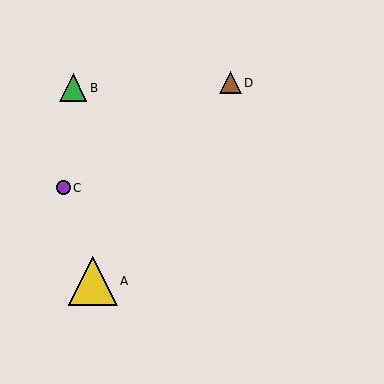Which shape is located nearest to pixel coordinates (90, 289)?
The yellow triangle (labeled A) at (93, 281) is nearest to that location.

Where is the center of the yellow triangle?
The center of the yellow triangle is at (93, 281).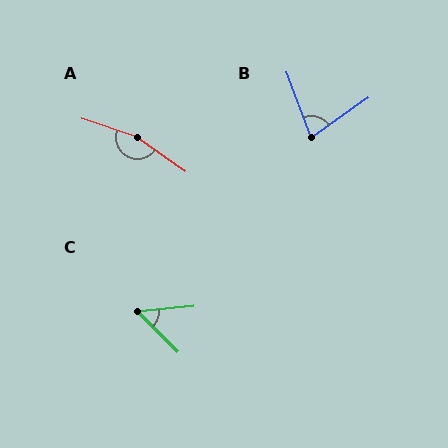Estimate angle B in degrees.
Approximately 75 degrees.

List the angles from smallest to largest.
C (51°), B (75°), A (163°).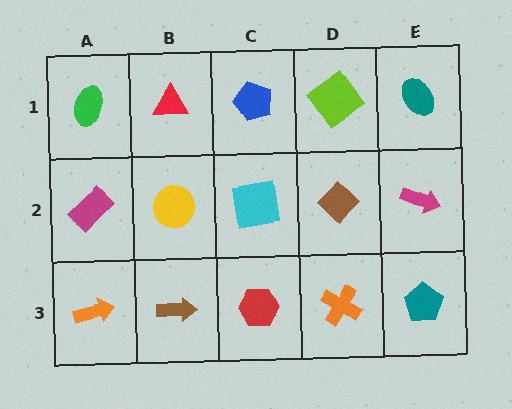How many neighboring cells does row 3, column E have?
2.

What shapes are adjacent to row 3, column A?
A magenta rectangle (row 2, column A), a brown arrow (row 3, column B).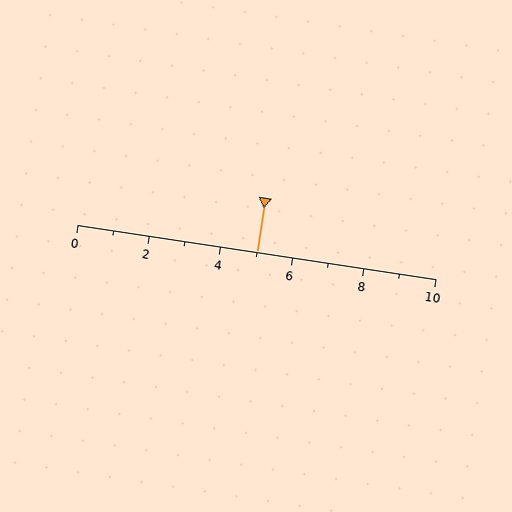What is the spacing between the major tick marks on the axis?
The major ticks are spaced 2 apart.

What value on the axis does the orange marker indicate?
The marker indicates approximately 5.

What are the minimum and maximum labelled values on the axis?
The axis runs from 0 to 10.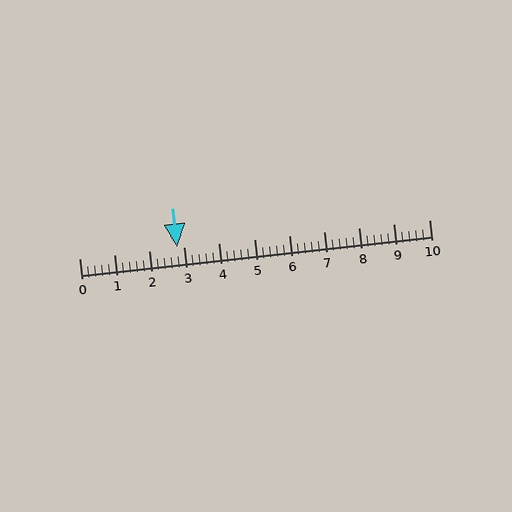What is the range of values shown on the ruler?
The ruler shows values from 0 to 10.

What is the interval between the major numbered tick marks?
The major tick marks are spaced 1 units apart.